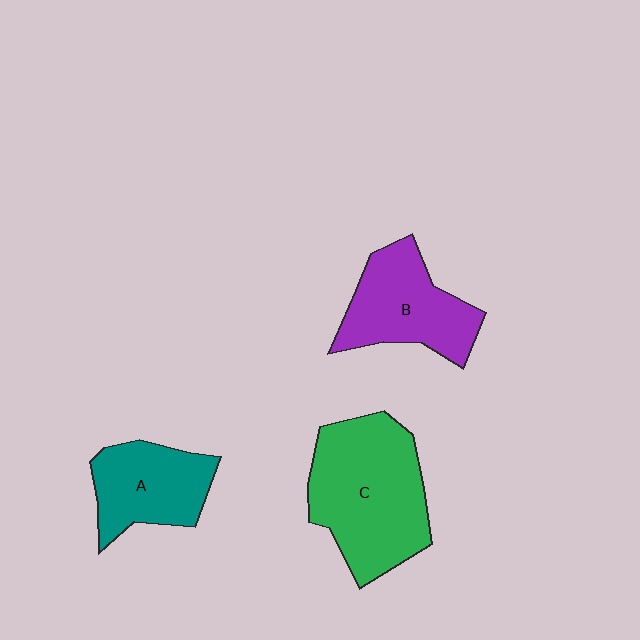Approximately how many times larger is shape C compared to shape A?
Approximately 1.6 times.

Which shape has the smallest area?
Shape A (teal).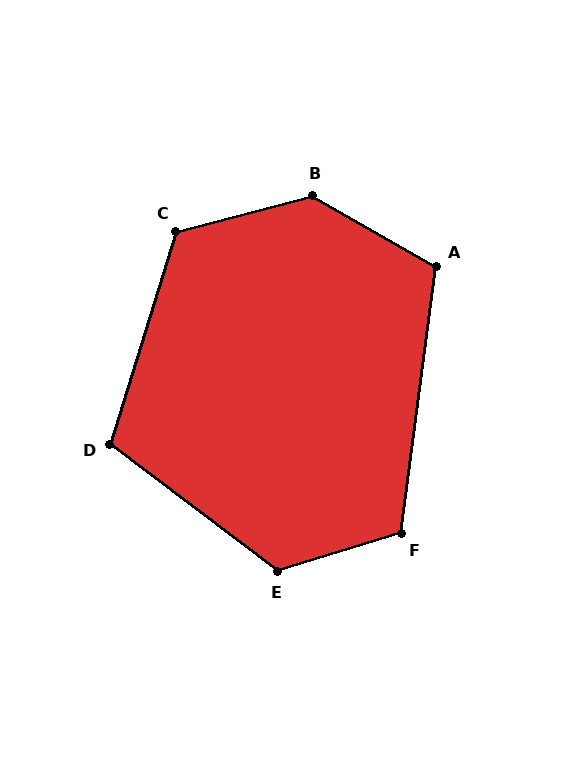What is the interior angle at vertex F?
Approximately 114 degrees (obtuse).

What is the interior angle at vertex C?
Approximately 122 degrees (obtuse).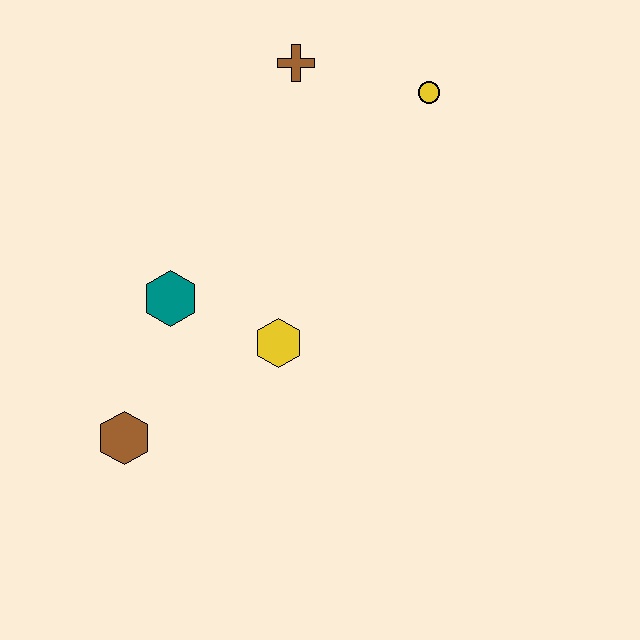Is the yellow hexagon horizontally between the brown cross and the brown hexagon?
Yes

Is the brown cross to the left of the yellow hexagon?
No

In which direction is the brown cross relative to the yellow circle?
The brown cross is to the left of the yellow circle.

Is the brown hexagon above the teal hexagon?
No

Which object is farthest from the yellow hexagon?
The yellow circle is farthest from the yellow hexagon.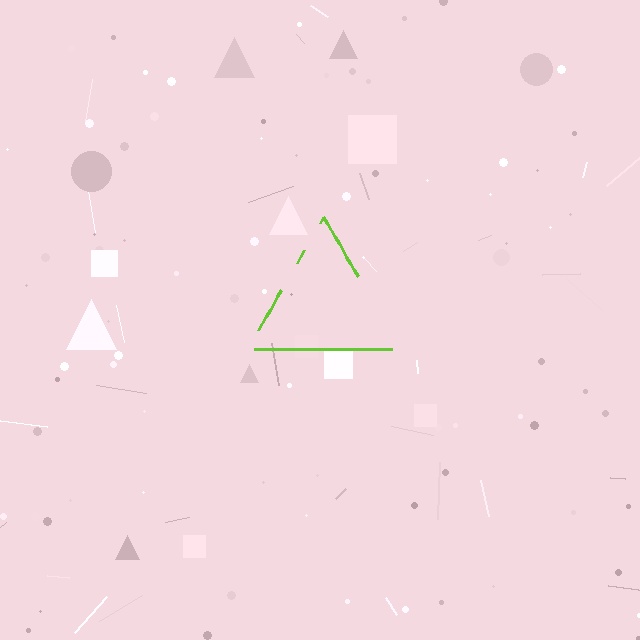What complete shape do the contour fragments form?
The contour fragments form a triangle.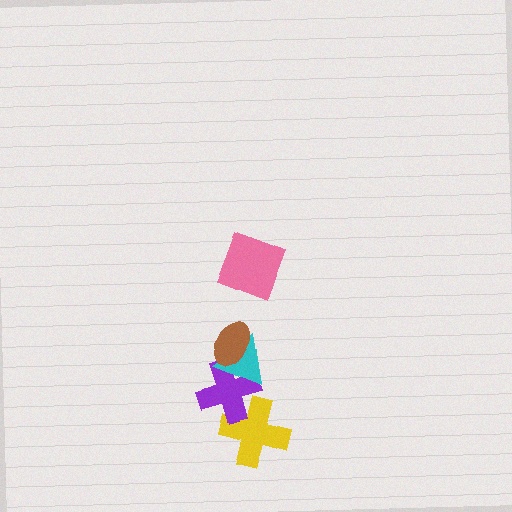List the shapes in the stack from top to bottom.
From top to bottom: the pink square, the brown ellipse, the cyan triangle, the purple cross, the yellow cross.